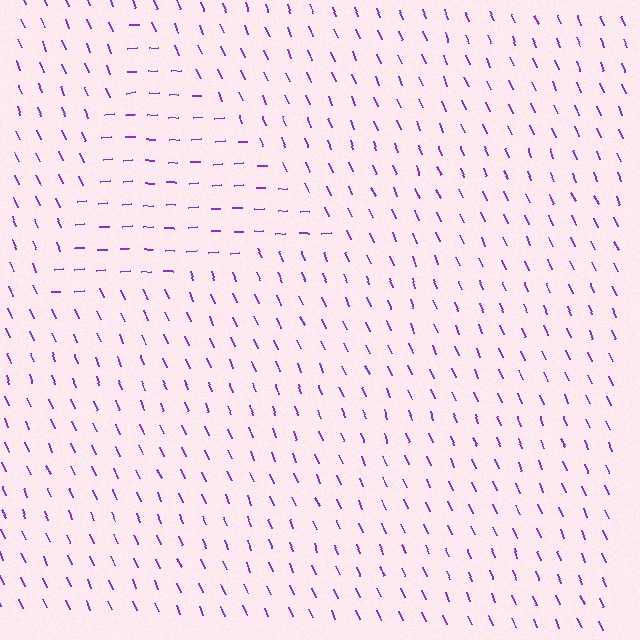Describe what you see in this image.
The image is filled with small purple line segments. A triangle region in the image has lines oriented differently from the surrounding lines, creating a visible texture boundary.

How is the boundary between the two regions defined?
The boundary is defined purely by a change in line orientation (approximately 70 degrees difference). All lines are the same color and thickness.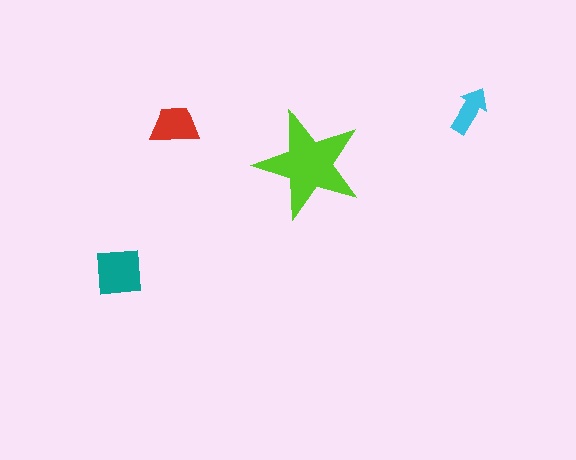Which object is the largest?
The lime star.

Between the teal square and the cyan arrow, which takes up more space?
The teal square.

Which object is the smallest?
The cyan arrow.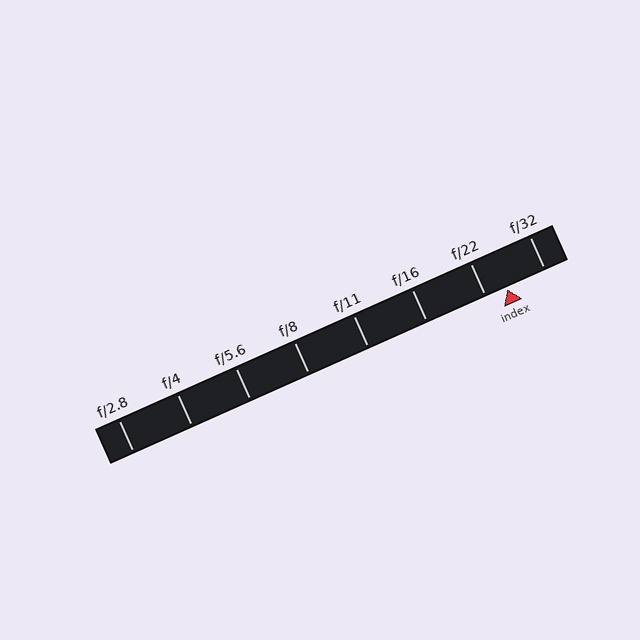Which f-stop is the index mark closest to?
The index mark is closest to f/22.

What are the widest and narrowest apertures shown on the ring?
The widest aperture shown is f/2.8 and the narrowest is f/32.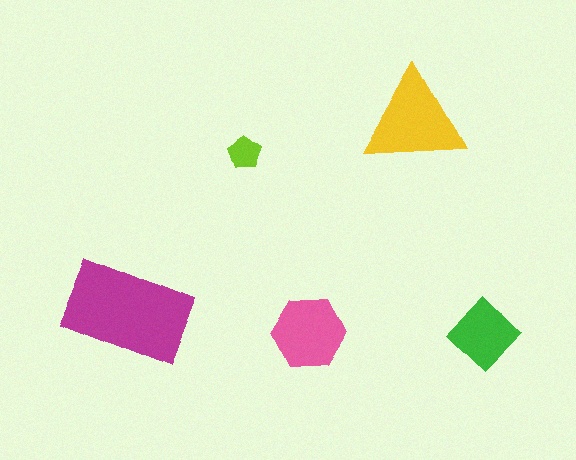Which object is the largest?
The magenta rectangle.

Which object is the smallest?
The lime pentagon.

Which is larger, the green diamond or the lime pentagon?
The green diamond.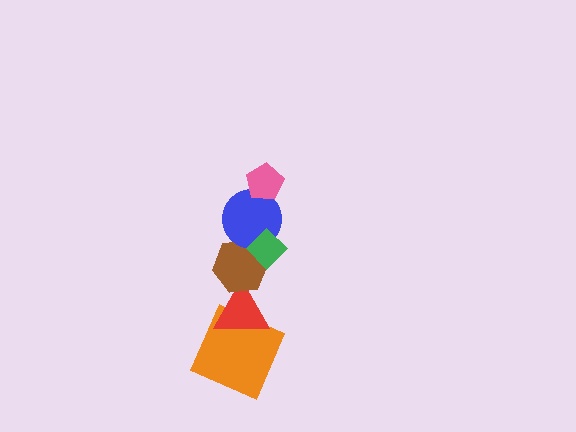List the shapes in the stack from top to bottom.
From top to bottom: the pink pentagon, the green diamond, the blue circle, the brown hexagon, the red triangle, the orange square.